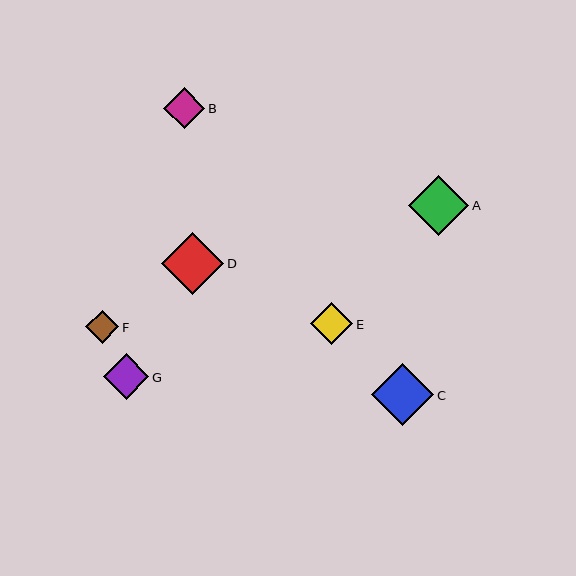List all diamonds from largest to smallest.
From largest to smallest: D, C, A, G, E, B, F.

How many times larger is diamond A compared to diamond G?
Diamond A is approximately 1.3 times the size of diamond G.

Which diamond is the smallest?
Diamond F is the smallest with a size of approximately 33 pixels.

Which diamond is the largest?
Diamond D is the largest with a size of approximately 62 pixels.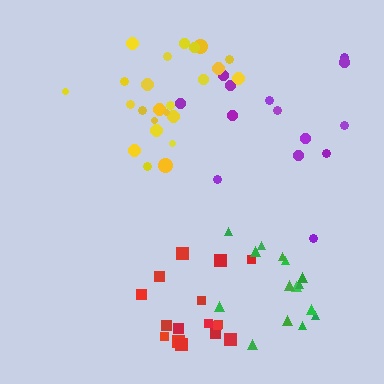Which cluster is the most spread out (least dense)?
Purple.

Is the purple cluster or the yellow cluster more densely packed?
Yellow.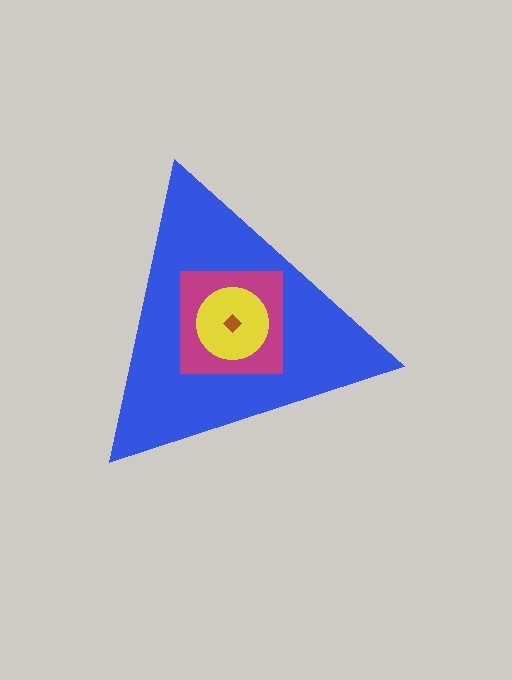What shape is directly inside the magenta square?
The yellow circle.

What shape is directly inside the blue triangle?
The magenta square.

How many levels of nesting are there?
4.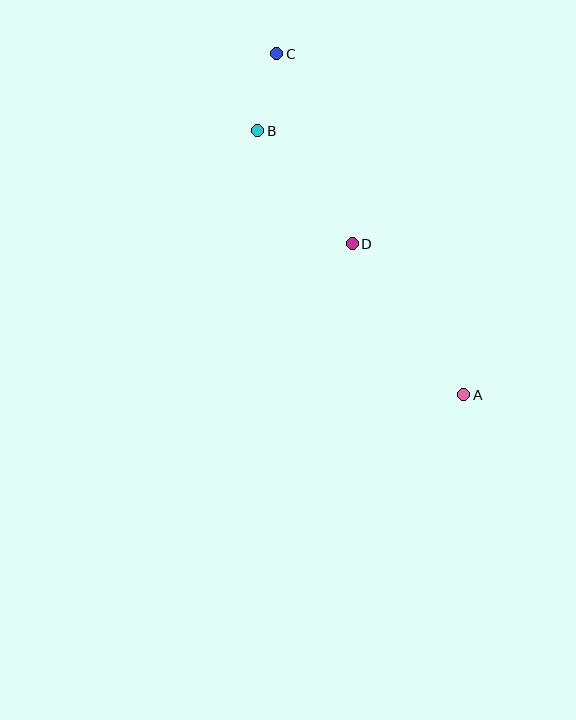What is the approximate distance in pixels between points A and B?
The distance between A and B is approximately 335 pixels.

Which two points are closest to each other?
Points B and C are closest to each other.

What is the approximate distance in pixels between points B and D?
The distance between B and D is approximately 147 pixels.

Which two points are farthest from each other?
Points A and C are farthest from each other.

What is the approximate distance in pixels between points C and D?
The distance between C and D is approximately 204 pixels.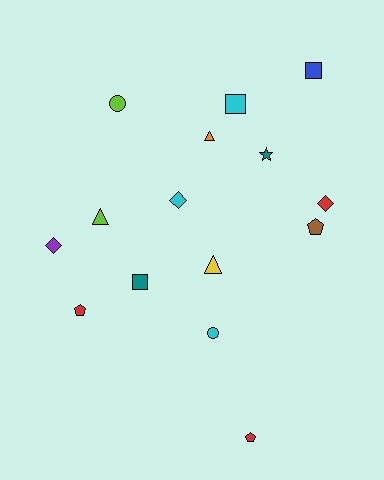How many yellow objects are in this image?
There is 1 yellow object.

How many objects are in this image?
There are 15 objects.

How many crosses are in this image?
There are no crosses.